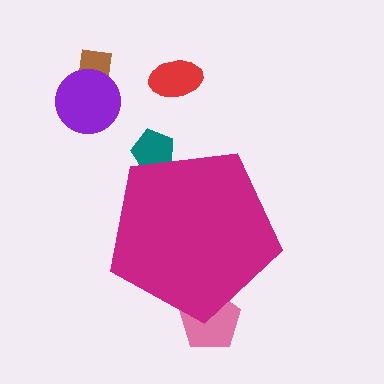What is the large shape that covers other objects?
A magenta pentagon.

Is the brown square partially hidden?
No, the brown square is fully visible.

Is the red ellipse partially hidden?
No, the red ellipse is fully visible.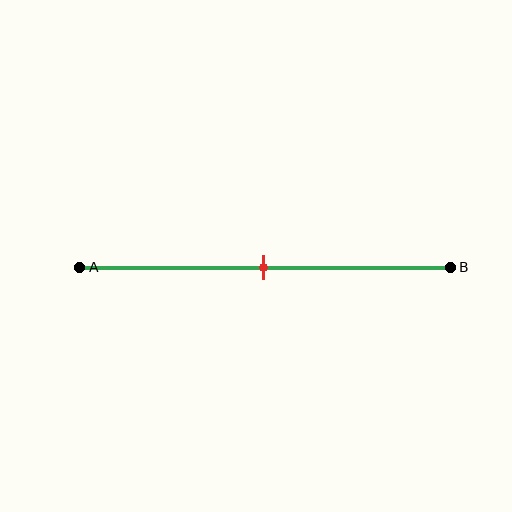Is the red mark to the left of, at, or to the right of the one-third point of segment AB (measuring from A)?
The red mark is to the right of the one-third point of segment AB.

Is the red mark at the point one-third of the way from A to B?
No, the mark is at about 50% from A, not at the 33% one-third point.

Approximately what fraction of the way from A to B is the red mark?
The red mark is approximately 50% of the way from A to B.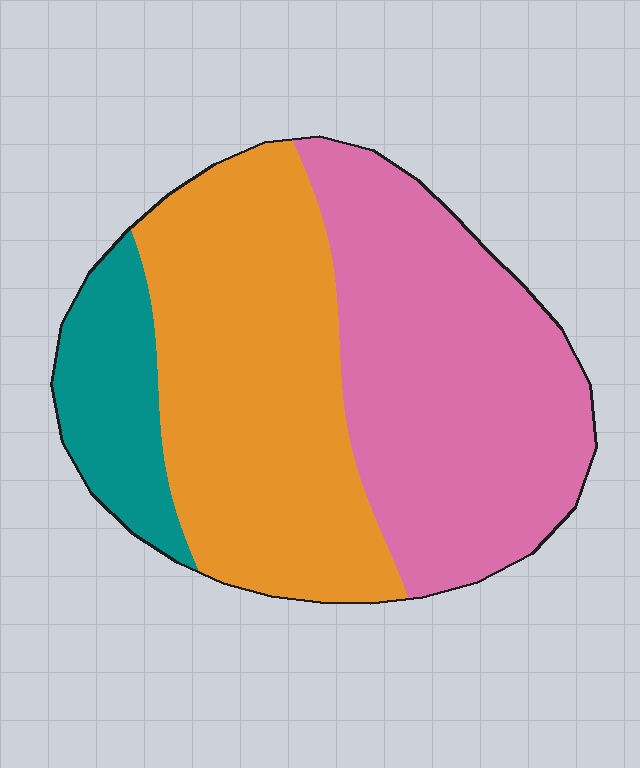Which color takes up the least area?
Teal, at roughly 15%.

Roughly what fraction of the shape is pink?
Pink takes up about two fifths (2/5) of the shape.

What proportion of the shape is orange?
Orange covers 43% of the shape.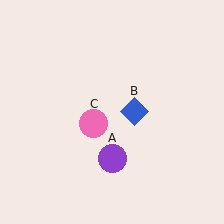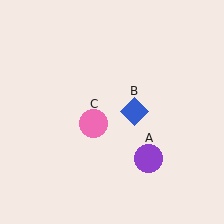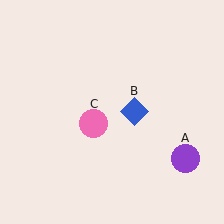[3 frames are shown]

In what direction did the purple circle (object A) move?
The purple circle (object A) moved right.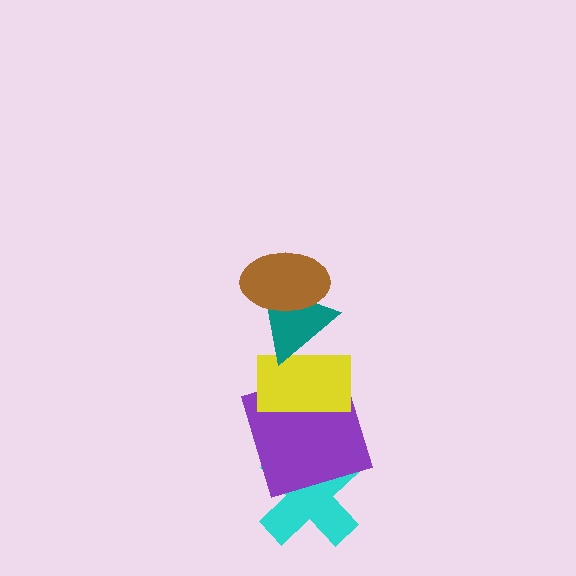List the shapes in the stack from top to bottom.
From top to bottom: the brown ellipse, the teal triangle, the yellow rectangle, the purple square, the cyan cross.